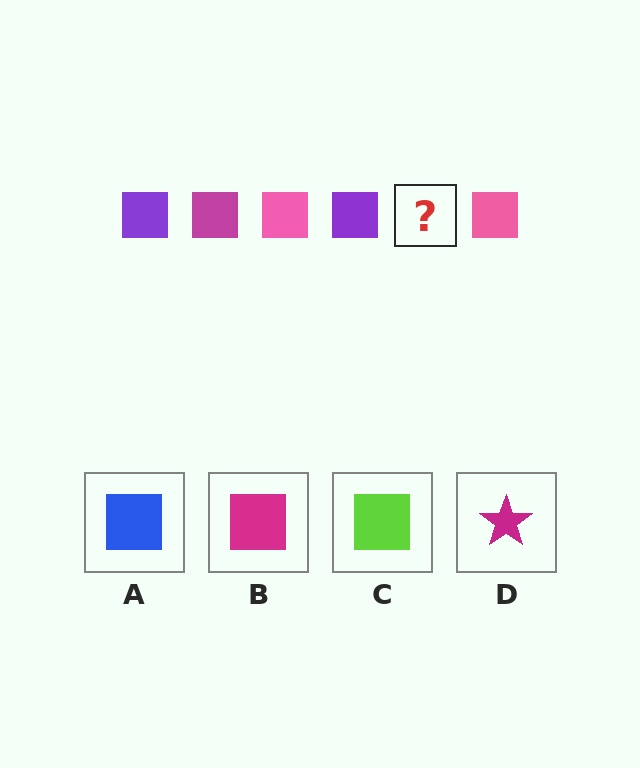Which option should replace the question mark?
Option B.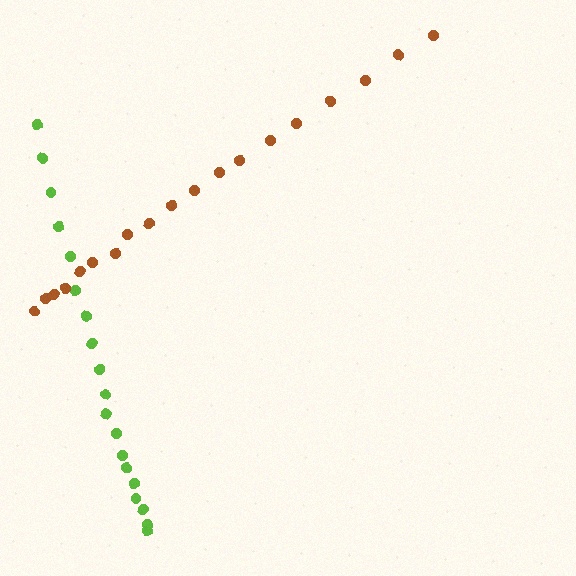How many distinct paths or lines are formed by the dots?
There are 2 distinct paths.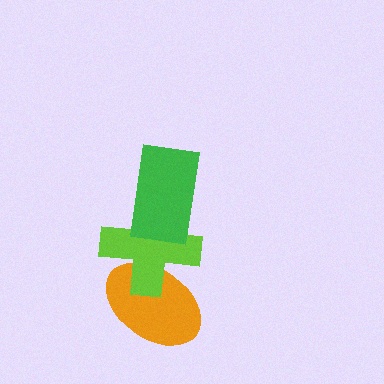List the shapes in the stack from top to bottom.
From top to bottom: the green rectangle, the lime cross, the orange ellipse.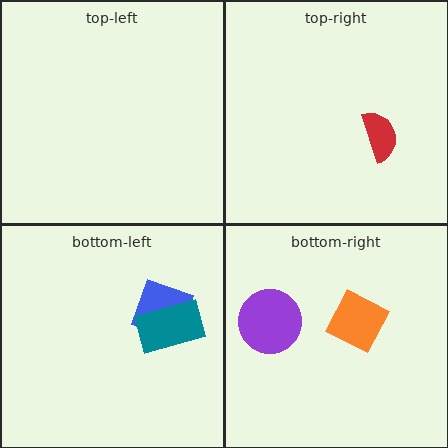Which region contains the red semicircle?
The top-right region.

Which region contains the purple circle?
The bottom-right region.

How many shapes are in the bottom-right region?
2.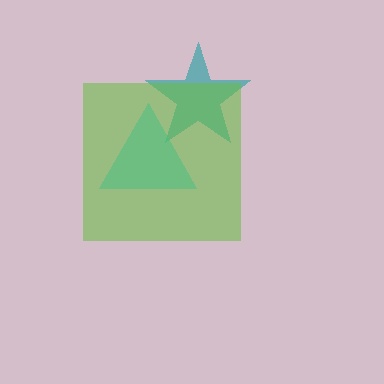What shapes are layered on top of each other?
The layered shapes are: a teal star, a cyan triangle, a lime square.